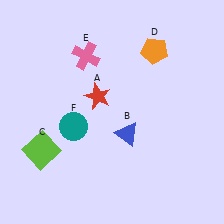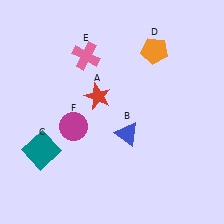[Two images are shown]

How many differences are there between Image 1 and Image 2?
There are 2 differences between the two images.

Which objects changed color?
C changed from lime to teal. F changed from teal to magenta.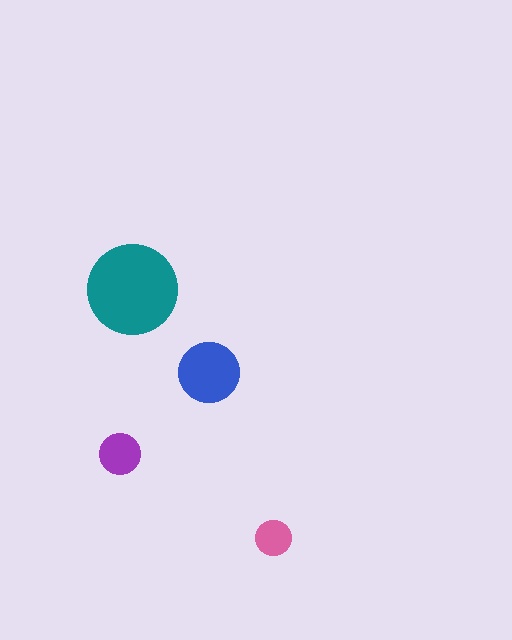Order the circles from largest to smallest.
the teal one, the blue one, the purple one, the pink one.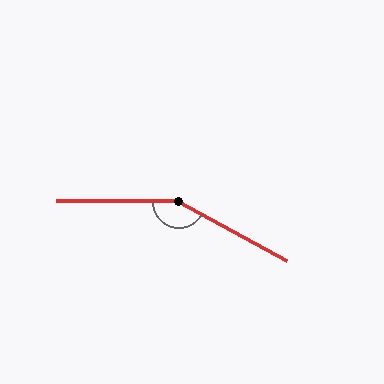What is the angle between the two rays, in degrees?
Approximately 152 degrees.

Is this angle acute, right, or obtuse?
It is obtuse.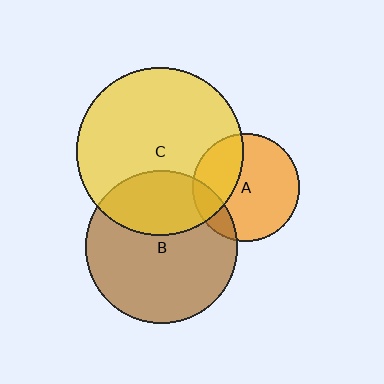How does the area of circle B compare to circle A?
Approximately 2.0 times.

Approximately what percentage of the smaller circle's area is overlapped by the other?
Approximately 30%.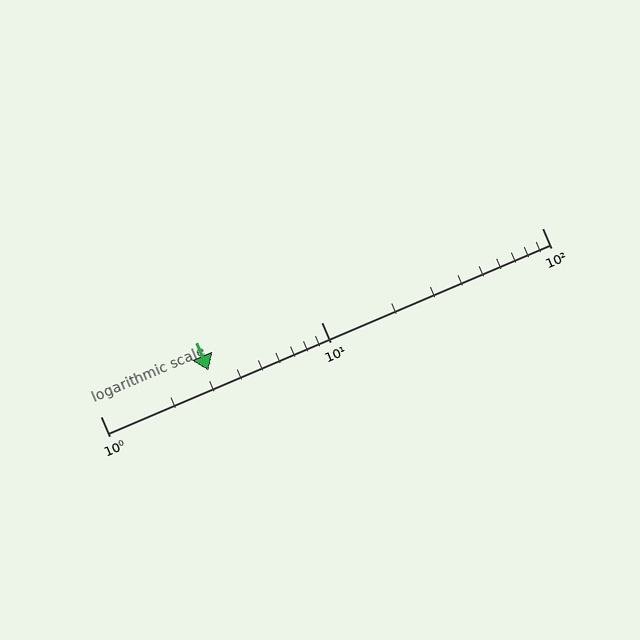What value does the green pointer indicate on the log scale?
The pointer indicates approximately 3.1.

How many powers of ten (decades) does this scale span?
The scale spans 2 decades, from 1 to 100.